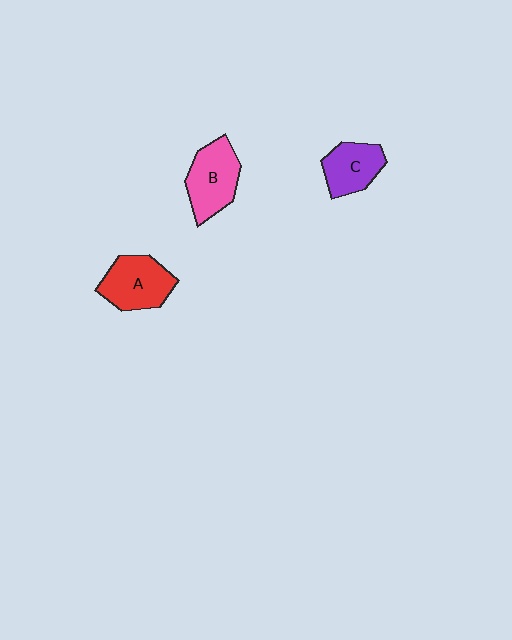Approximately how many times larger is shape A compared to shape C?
Approximately 1.3 times.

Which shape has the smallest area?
Shape C (purple).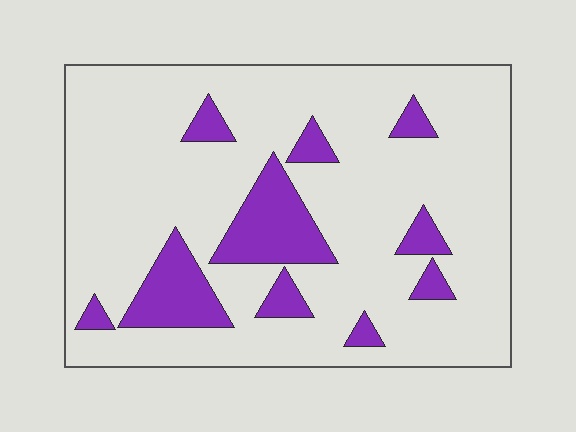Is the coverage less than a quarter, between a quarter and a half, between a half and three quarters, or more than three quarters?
Less than a quarter.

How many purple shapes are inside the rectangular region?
10.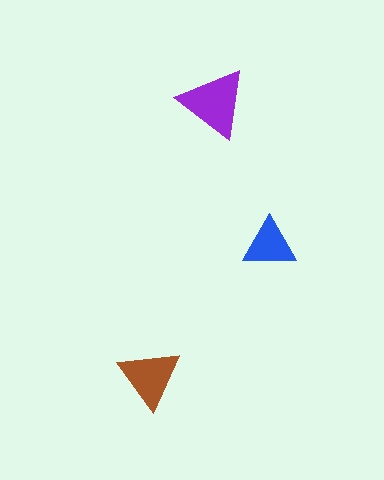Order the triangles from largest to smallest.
the purple one, the brown one, the blue one.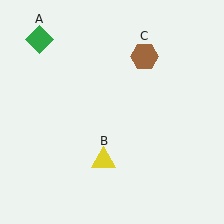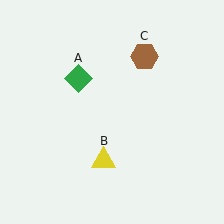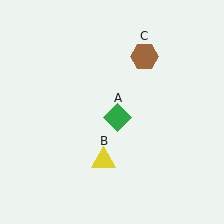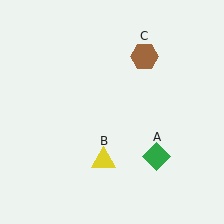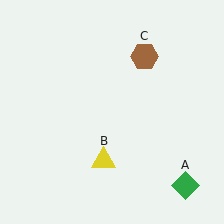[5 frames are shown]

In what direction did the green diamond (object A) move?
The green diamond (object A) moved down and to the right.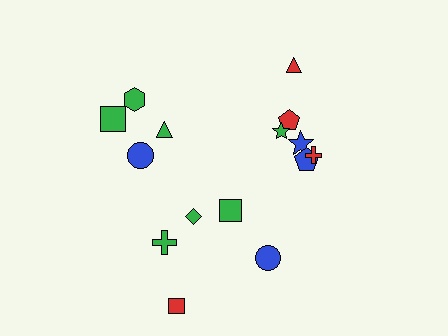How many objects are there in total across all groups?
There are 15 objects.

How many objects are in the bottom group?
There are 5 objects.